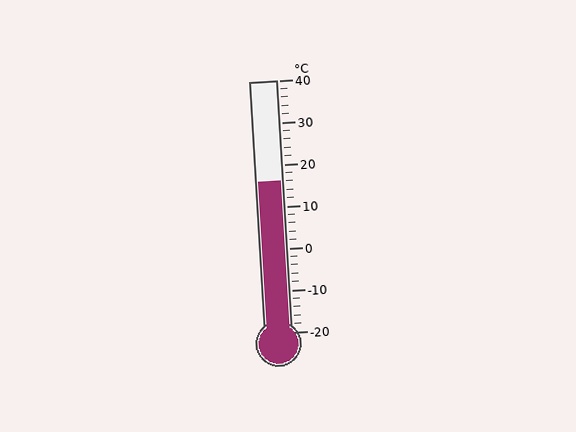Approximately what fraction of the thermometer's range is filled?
The thermometer is filled to approximately 60% of its range.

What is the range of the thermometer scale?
The thermometer scale ranges from -20°C to 40°C.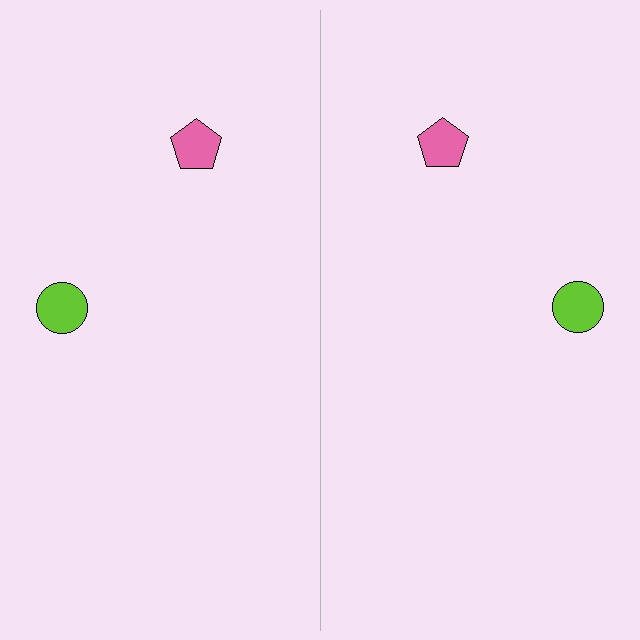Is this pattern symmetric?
Yes, this pattern has bilateral (reflection) symmetry.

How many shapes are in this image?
There are 4 shapes in this image.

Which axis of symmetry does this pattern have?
The pattern has a vertical axis of symmetry running through the center of the image.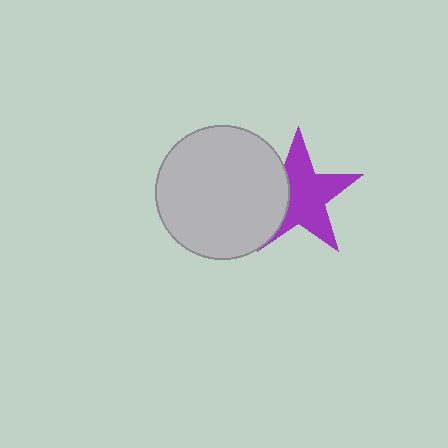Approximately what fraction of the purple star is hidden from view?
Roughly 32% of the purple star is hidden behind the light gray circle.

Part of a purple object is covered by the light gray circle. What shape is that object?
It is a star.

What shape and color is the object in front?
The object in front is a light gray circle.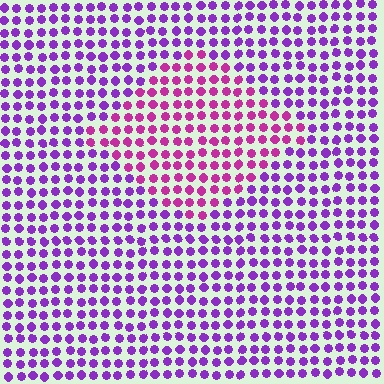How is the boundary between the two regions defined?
The boundary is defined purely by a slight shift in hue (about 36 degrees). Spacing, size, and orientation are identical on both sides.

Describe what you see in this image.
The image is filled with small purple elements in a uniform arrangement. A diamond-shaped region is visible where the elements are tinted to a slightly different hue, forming a subtle color boundary.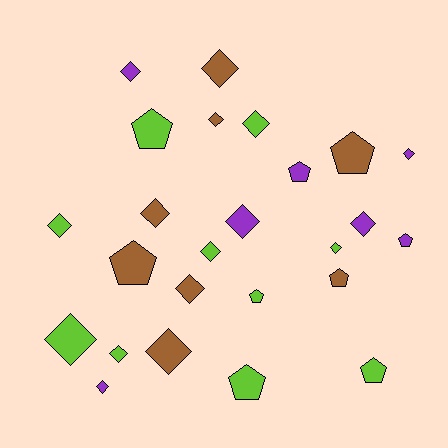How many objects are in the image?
There are 25 objects.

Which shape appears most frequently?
Diamond, with 16 objects.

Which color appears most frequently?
Lime, with 10 objects.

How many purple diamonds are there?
There are 5 purple diamonds.